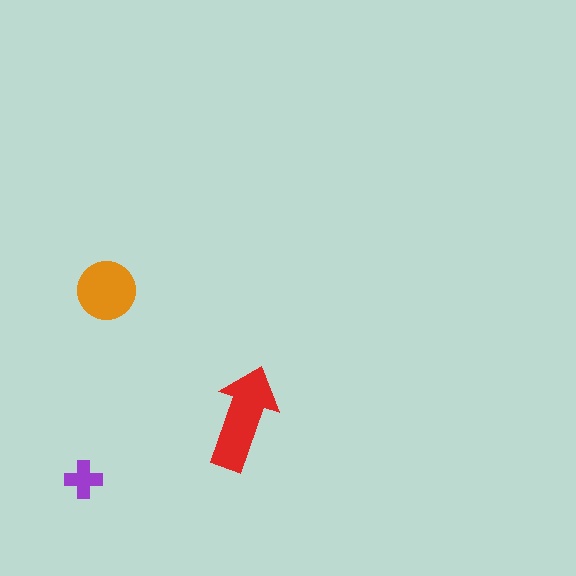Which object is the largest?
The red arrow.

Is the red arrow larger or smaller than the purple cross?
Larger.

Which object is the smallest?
The purple cross.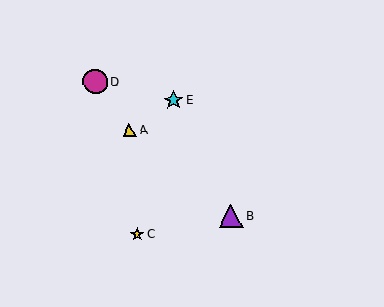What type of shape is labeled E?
Shape E is a cyan star.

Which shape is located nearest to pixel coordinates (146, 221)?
The yellow star (labeled C) at (137, 235) is nearest to that location.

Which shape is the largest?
The magenta circle (labeled D) is the largest.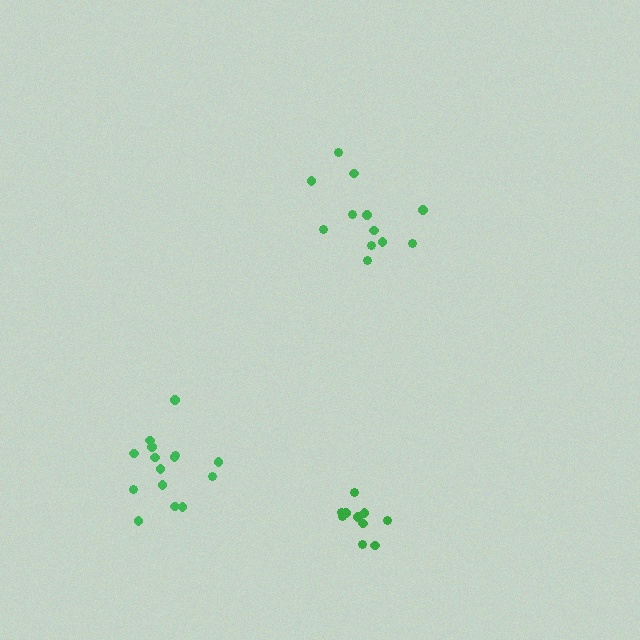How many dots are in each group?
Group 1: 10 dots, Group 2: 15 dots, Group 3: 12 dots (37 total).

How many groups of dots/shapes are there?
There are 3 groups.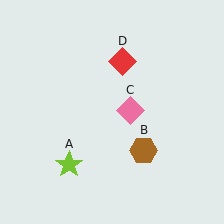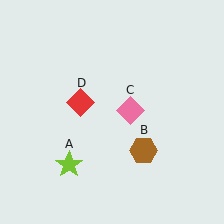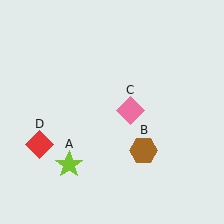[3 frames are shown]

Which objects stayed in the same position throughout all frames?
Lime star (object A) and brown hexagon (object B) and pink diamond (object C) remained stationary.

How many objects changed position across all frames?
1 object changed position: red diamond (object D).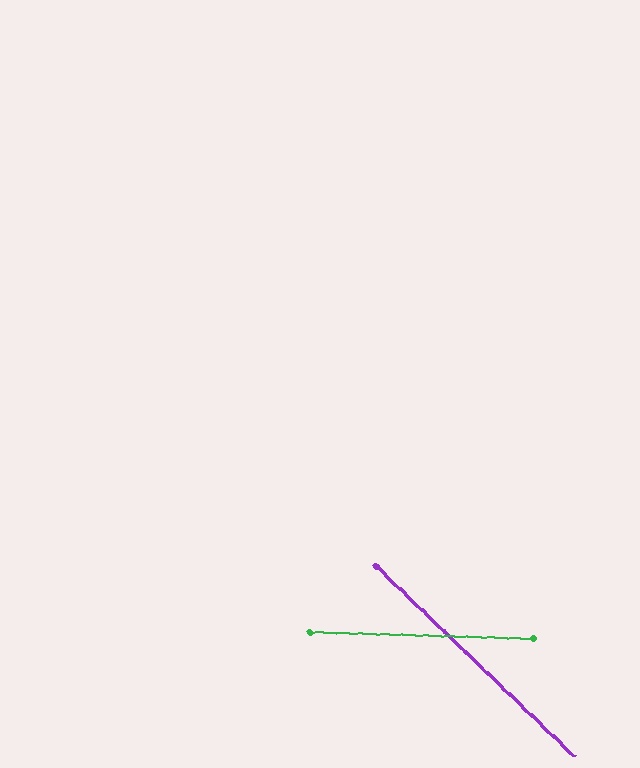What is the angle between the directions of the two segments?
Approximately 42 degrees.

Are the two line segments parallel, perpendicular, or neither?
Neither parallel nor perpendicular — they differ by about 42°.